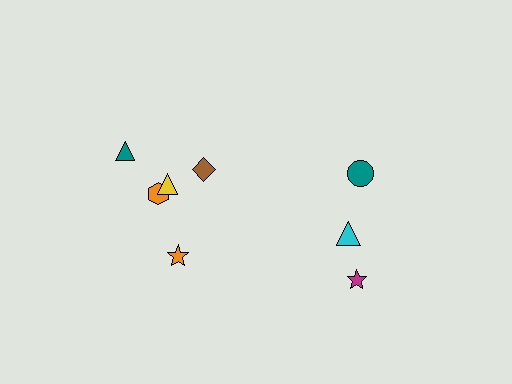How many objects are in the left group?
There are 5 objects.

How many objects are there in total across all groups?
There are 8 objects.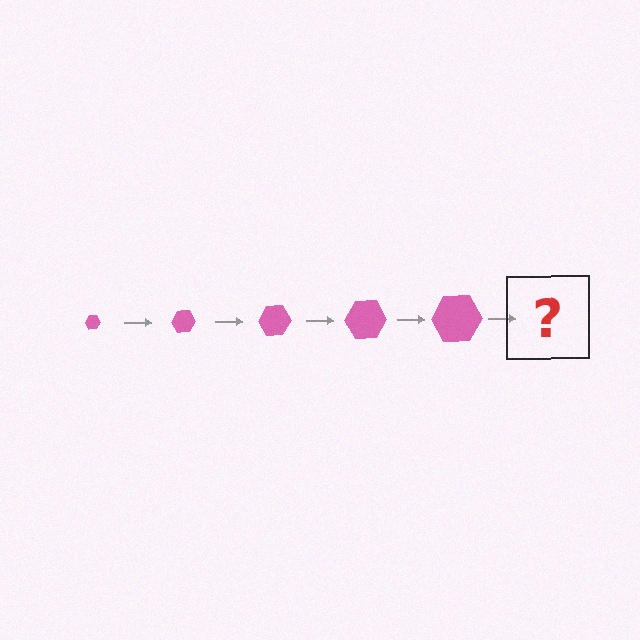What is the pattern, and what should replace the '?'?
The pattern is that the hexagon gets progressively larger each step. The '?' should be a pink hexagon, larger than the previous one.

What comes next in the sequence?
The next element should be a pink hexagon, larger than the previous one.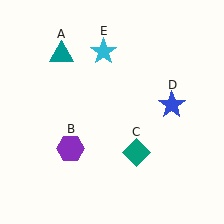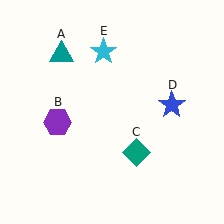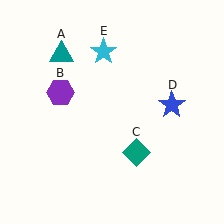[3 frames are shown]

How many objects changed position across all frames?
1 object changed position: purple hexagon (object B).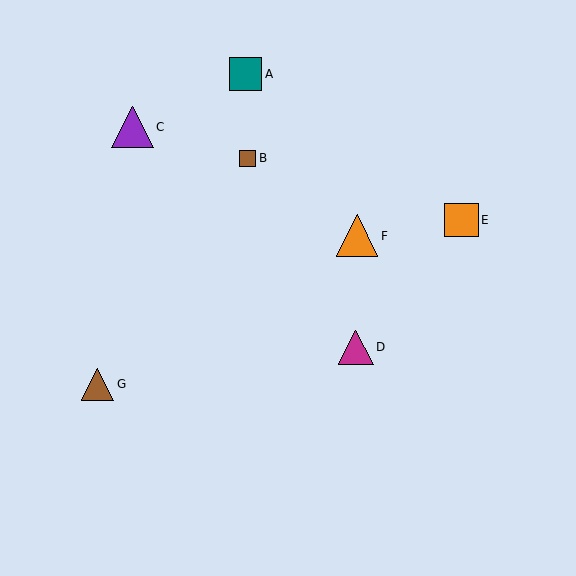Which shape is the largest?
The orange triangle (labeled F) is the largest.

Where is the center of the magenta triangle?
The center of the magenta triangle is at (356, 348).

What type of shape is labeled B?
Shape B is a brown square.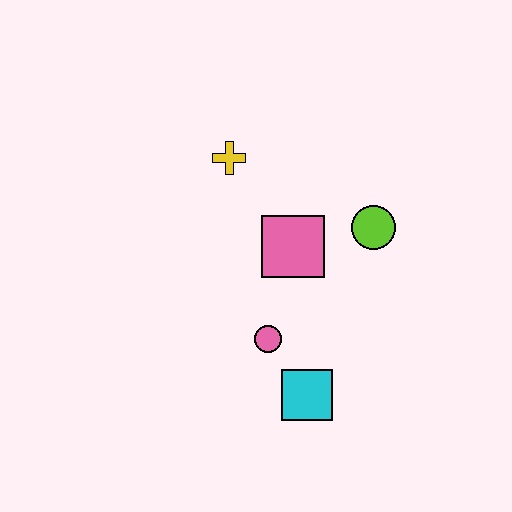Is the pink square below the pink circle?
No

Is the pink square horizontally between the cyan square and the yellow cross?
Yes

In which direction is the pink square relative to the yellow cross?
The pink square is below the yellow cross.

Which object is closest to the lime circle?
The pink square is closest to the lime circle.